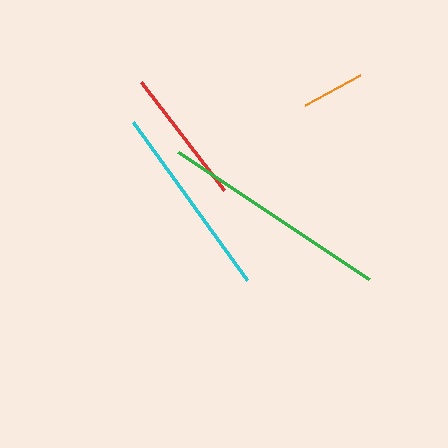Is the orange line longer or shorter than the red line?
The red line is longer than the orange line.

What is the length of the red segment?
The red segment is approximately 136 pixels long.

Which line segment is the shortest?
The orange line is the shortest at approximately 62 pixels.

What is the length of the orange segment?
The orange segment is approximately 62 pixels long.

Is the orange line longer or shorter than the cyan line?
The cyan line is longer than the orange line.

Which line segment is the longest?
The green line is the longest at approximately 229 pixels.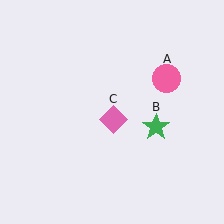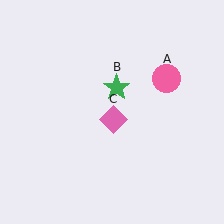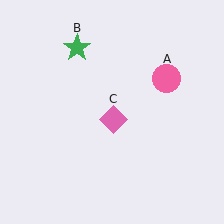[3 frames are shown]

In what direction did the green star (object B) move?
The green star (object B) moved up and to the left.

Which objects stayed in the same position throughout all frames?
Pink circle (object A) and pink diamond (object C) remained stationary.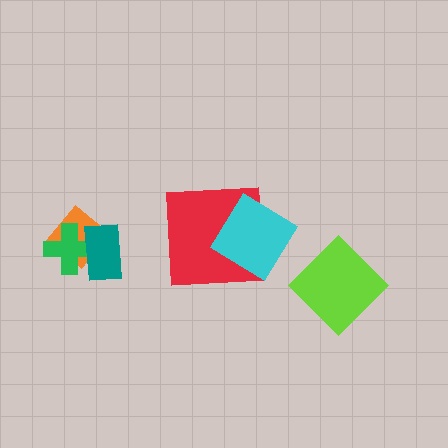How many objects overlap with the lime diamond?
0 objects overlap with the lime diamond.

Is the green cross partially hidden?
Yes, it is partially covered by another shape.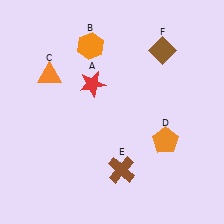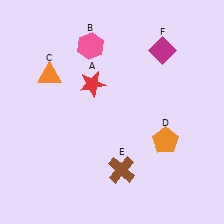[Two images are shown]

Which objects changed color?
B changed from orange to pink. F changed from brown to magenta.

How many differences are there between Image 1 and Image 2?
There are 2 differences between the two images.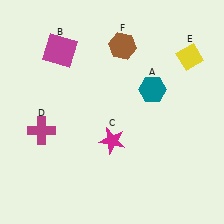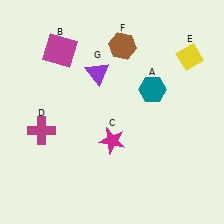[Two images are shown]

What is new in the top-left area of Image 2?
A purple triangle (G) was added in the top-left area of Image 2.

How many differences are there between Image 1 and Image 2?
There is 1 difference between the two images.